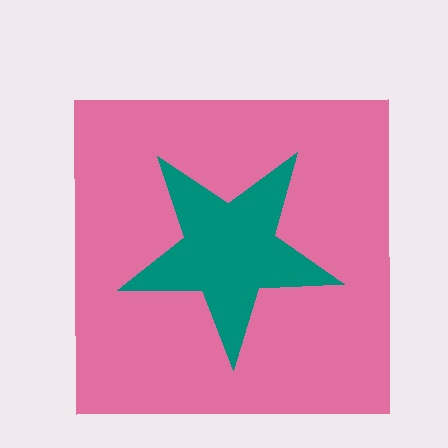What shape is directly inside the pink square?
The teal star.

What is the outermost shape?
The pink square.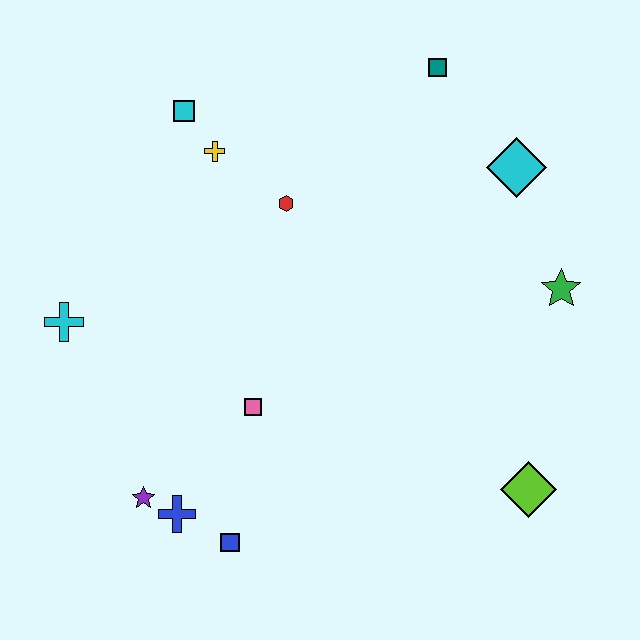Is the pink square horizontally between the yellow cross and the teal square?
Yes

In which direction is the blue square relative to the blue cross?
The blue square is to the right of the blue cross.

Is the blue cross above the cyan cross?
No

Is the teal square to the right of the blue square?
Yes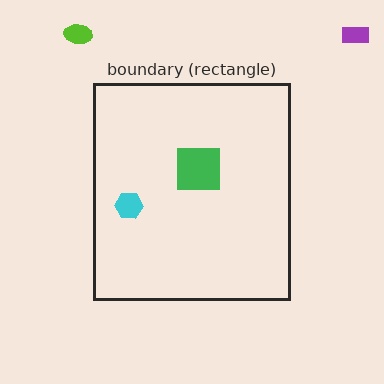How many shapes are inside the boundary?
2 inside, 2 outside.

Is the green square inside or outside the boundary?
Inside.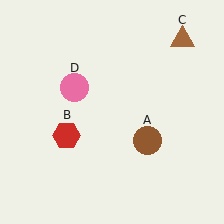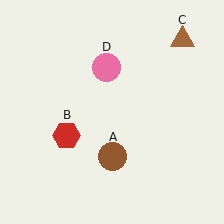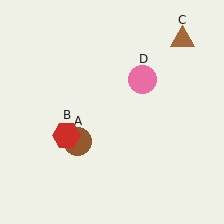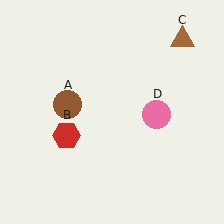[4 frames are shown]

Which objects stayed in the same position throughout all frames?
Red hexagon (object B) and brown triangle (object C) remained stationary.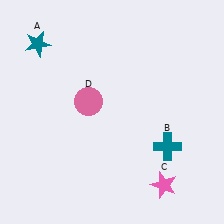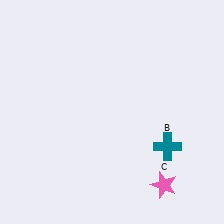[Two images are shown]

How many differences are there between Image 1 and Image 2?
There are 2 differences between the two images.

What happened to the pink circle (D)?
The pink circle (D) was removed in Image 2. It was in the top-left area of Image 1.